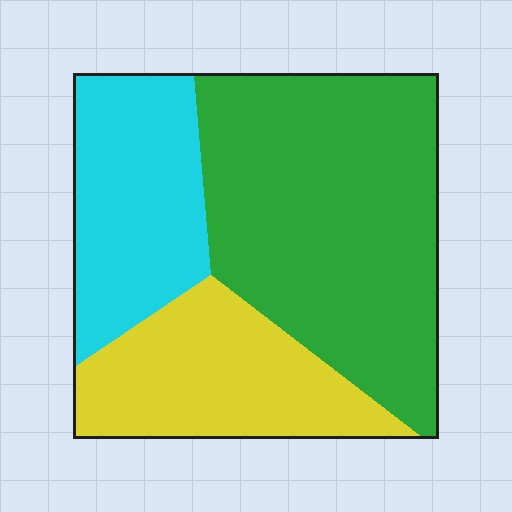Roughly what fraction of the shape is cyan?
Cyan takes up less than a quarter of the shape.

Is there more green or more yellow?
Green.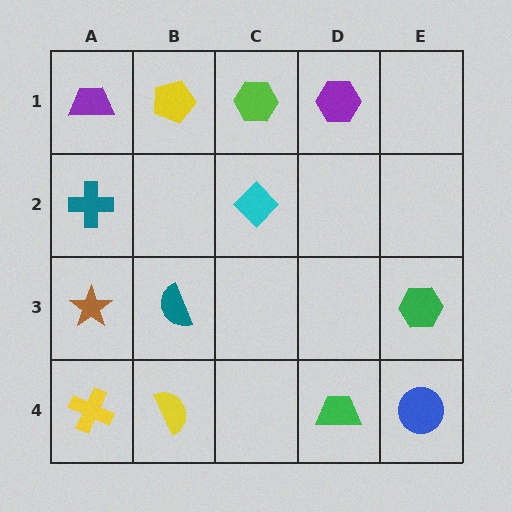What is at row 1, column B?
A yellow pentagon.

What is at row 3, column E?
A green hexagon.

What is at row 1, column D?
A purple hexagon.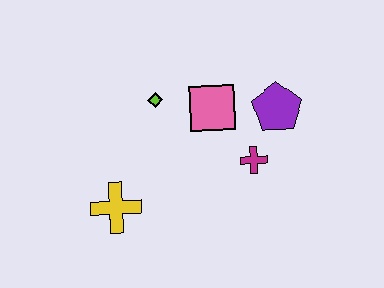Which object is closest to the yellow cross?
The lime diamond is closest to the yellow cross.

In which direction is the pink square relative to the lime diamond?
The pink square is to the right of the lime diamond.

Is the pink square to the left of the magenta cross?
Yes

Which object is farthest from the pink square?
The yellow cross is farthest from the pink square.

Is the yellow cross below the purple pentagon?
Yes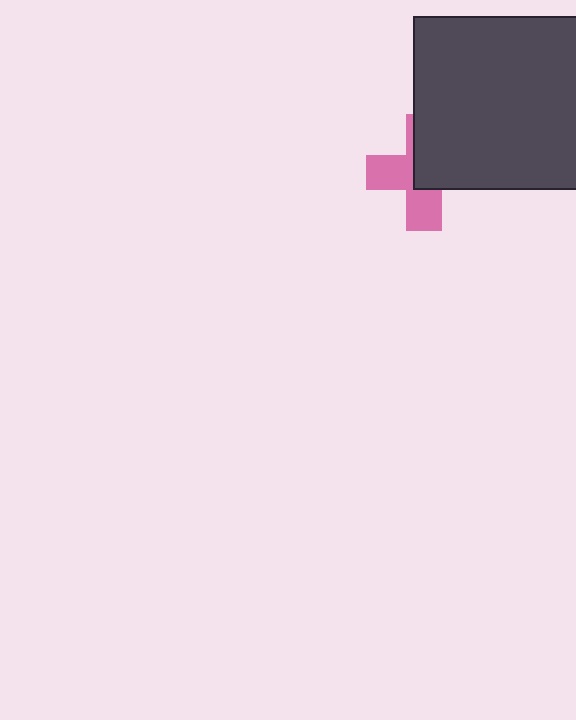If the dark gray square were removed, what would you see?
You would see the complete pink cross.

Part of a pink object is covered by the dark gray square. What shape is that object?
It is a cross.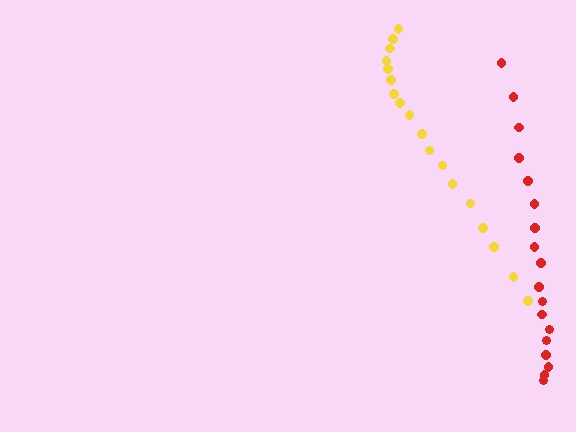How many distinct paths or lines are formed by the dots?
There are 2 distinct paths.